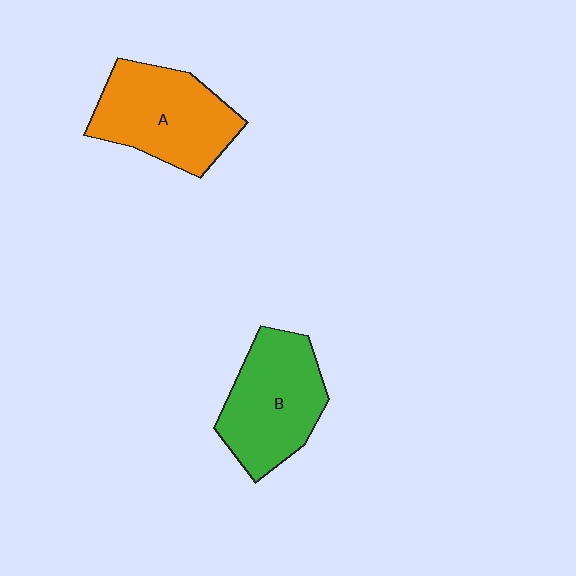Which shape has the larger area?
Shape A (orange).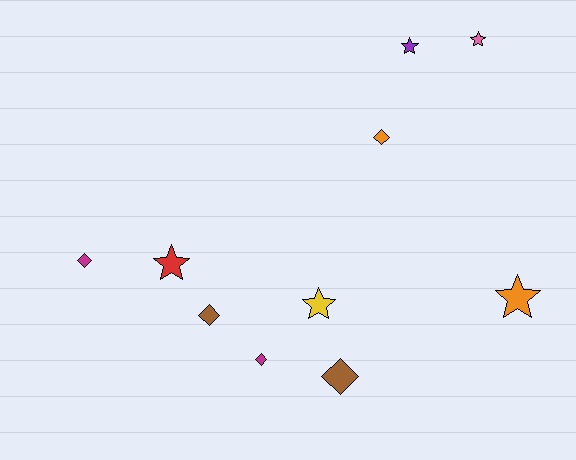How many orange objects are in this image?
There are 2 orange objects.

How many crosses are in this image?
There are no crosses.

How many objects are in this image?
There are 10 objects.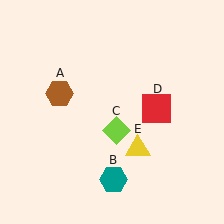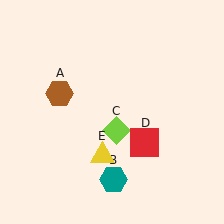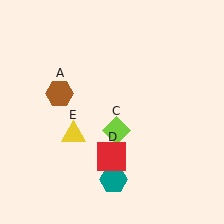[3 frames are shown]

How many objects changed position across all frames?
2 objects changed position: red square (object D), yellow triangle (object E).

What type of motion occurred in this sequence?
The red square (object D), yellow triangle (object E) rotated clockwise around the center of the scene.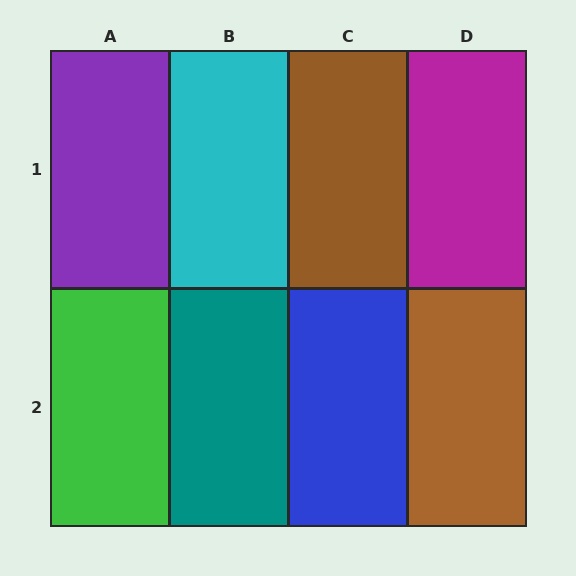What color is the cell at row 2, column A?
Green.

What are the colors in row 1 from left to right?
Purple, cyan, brown, magenta.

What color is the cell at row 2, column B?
Teal.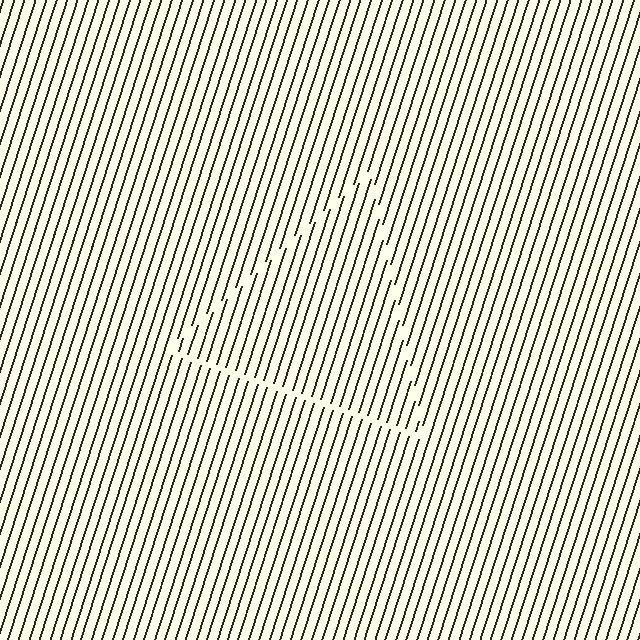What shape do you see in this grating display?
An illusory triangle. The interior of the shape contains the same grating, shifted by half a period — the contour is defined by the phase discontinuity where line-ends from the inner and outer gratings abut.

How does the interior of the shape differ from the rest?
The interior of the shape contains the same grating, shifted by half a period — the contour is defined by the phase discontinuity where line-ends from the inner and outer gratings abut.